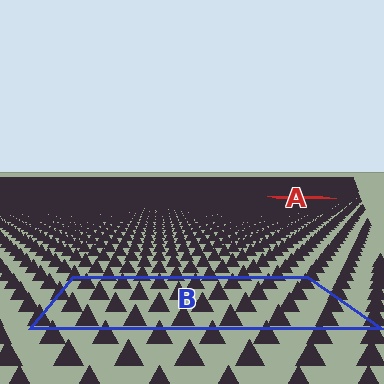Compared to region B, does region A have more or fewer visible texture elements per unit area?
Region A has more texture elements per unit area — they are packed more densely because it is farther away.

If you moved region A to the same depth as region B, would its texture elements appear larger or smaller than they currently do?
They would appear larger. At a closer depth, the same texture elements are projected at a bigger on-screen size.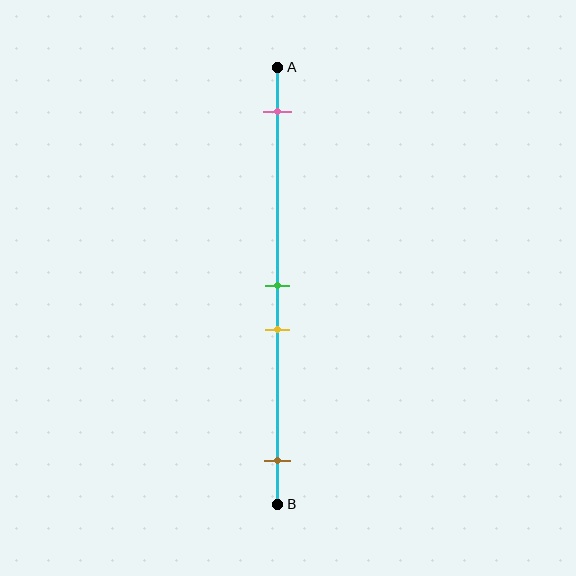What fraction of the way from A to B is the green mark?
The green mark is approximately 50% (0.5) of the way from A to B.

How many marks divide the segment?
There are 4 marks dividing the segment.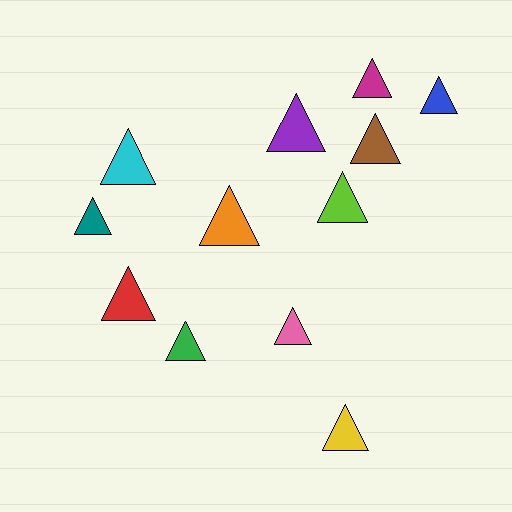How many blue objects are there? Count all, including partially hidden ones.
There is 1 blue object.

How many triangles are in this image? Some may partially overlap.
There are 12 triangles.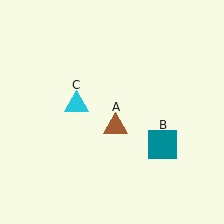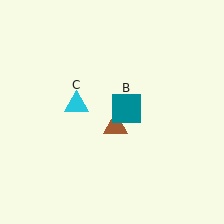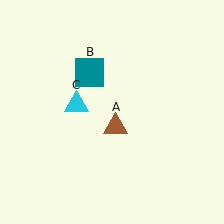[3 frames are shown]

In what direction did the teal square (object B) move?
The teal square (object B) moved up and to the left.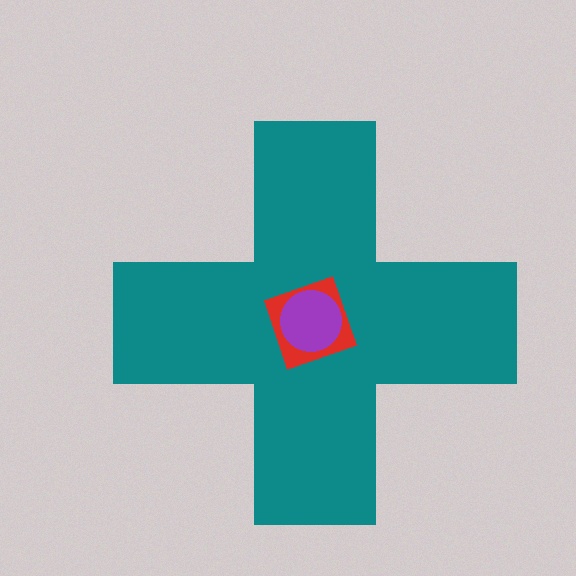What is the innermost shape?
The purple circle.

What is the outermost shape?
The teal cross.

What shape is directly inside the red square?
The purple circle.